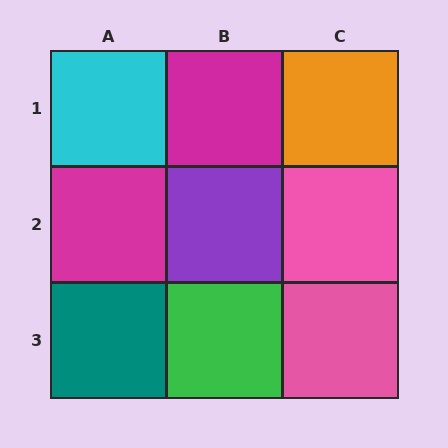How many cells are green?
1 cell is green.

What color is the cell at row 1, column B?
Magenta.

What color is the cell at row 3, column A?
Teal.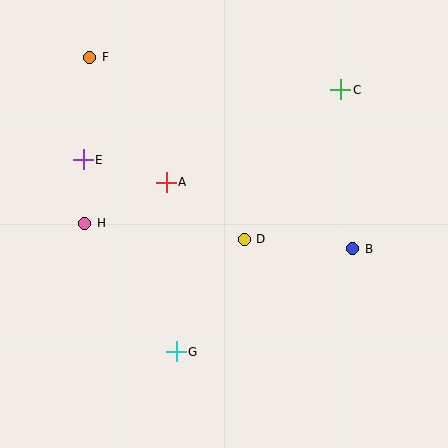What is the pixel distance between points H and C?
The distance between H and C is 289 pixels.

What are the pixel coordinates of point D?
Point D is at (244, 239).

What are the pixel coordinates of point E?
Point E is at (83, 160).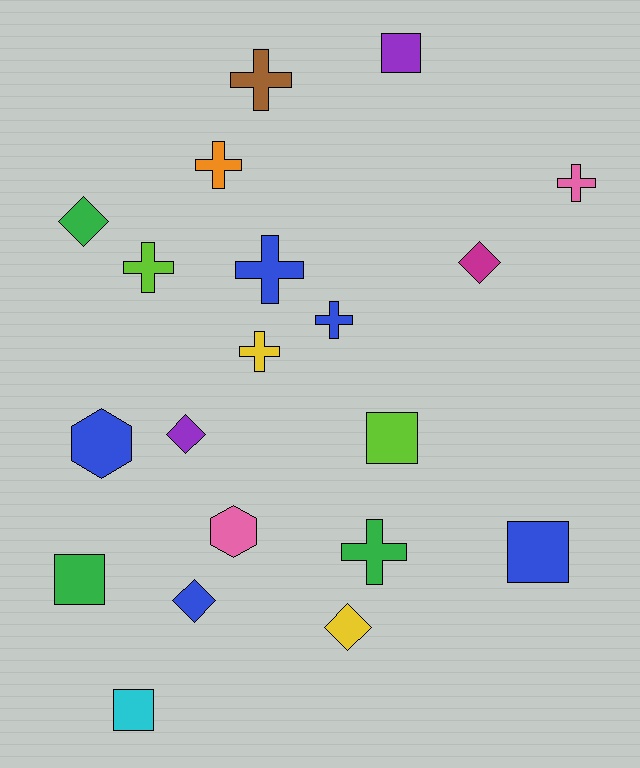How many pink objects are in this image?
There are 2 pink objects.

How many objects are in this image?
There are 20 objects.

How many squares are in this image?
There are 5 squares.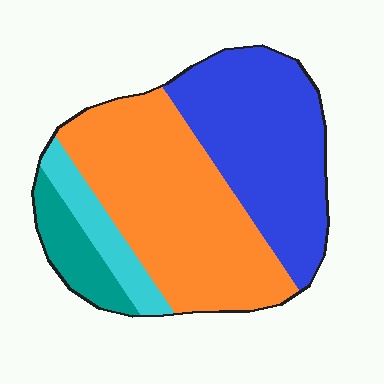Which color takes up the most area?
Orange, at roughly 45%.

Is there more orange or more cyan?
Orange.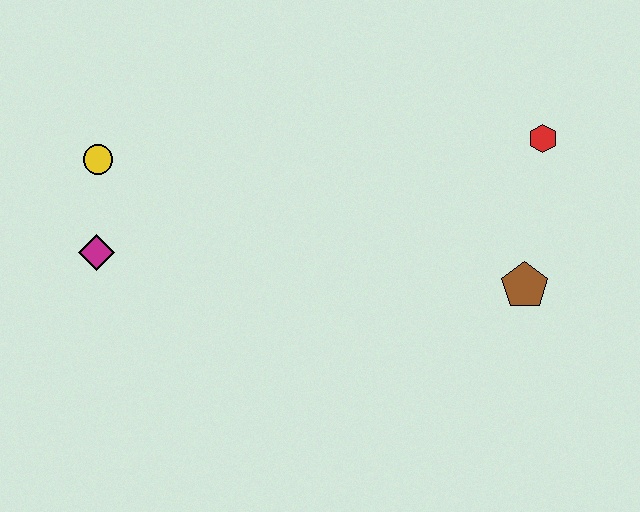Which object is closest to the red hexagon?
The brown pentagon is closest to the red hexagon.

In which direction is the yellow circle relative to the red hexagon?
The yellow circle is to the left of the red hexagon.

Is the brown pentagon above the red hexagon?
No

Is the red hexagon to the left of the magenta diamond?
No